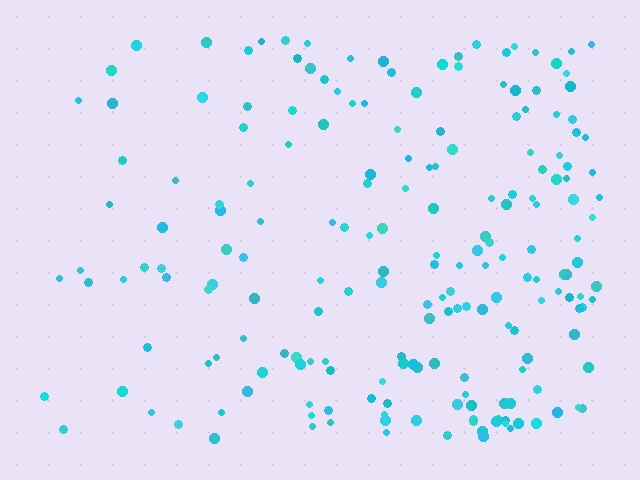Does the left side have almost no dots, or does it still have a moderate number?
Still a moderate number, just noticeably fewer than the right.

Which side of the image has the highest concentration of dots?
The right.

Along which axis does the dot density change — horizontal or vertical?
Horizontal.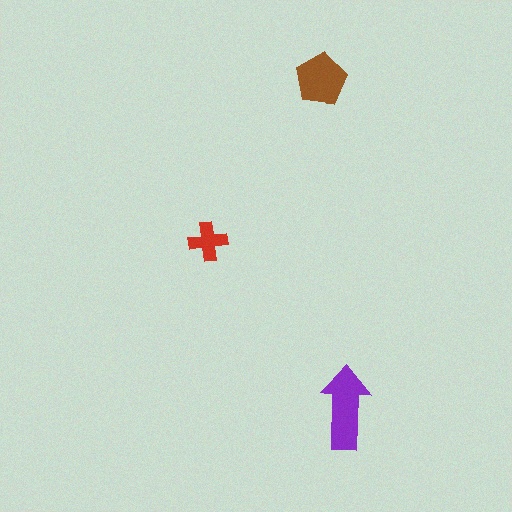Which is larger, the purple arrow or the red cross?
The purple arrow.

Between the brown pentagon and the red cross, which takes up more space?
The brown pentagon.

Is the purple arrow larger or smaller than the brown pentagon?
Larger.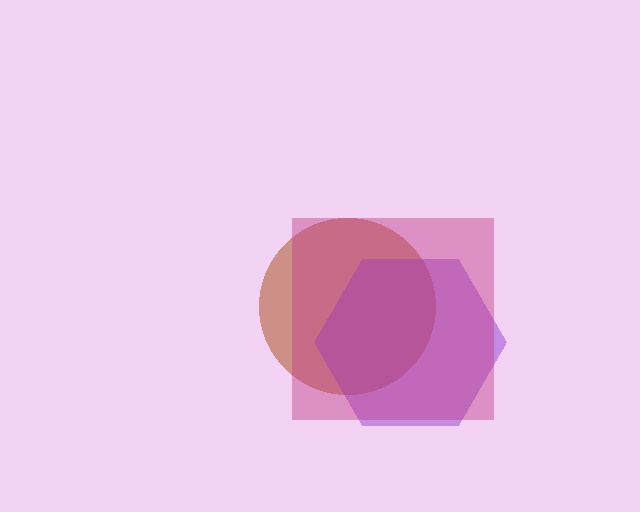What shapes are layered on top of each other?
The layered shapes are: a brown circle, a purple hexagon, a magenta square.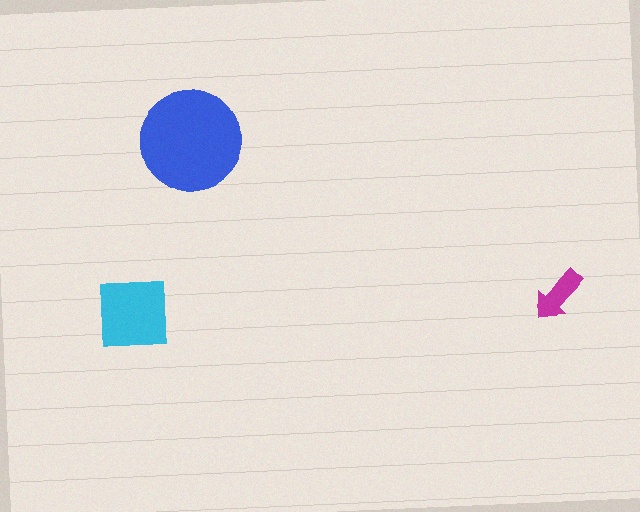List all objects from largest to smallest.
The blue circle, the cyan square, the magenta arrow.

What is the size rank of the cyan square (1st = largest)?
2nd.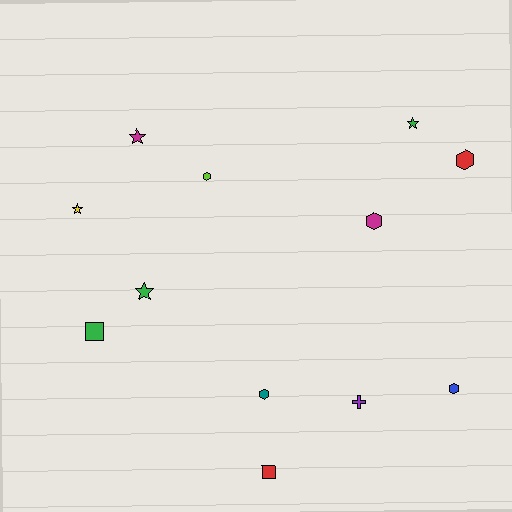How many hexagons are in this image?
There are 5 hexagons.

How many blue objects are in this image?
There is 1 blue object.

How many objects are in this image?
There are 12 objects.